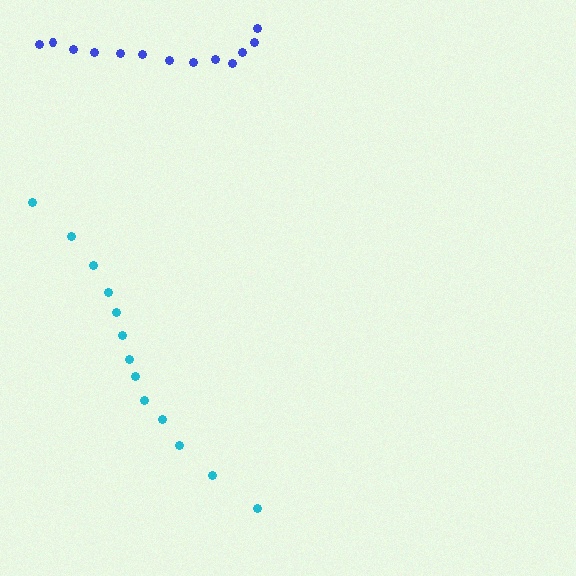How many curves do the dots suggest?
There are 2 distinct paths.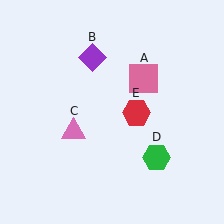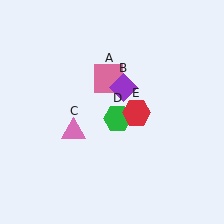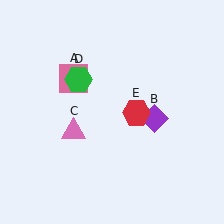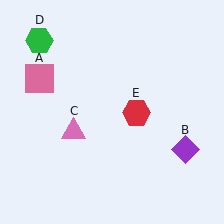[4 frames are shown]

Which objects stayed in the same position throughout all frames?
Pink triangle (object C) and red hexagon (object E) remained stationary.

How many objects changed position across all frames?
3 objects changed position: pink square (object A), purple diamond (object B), green hexagon (object D).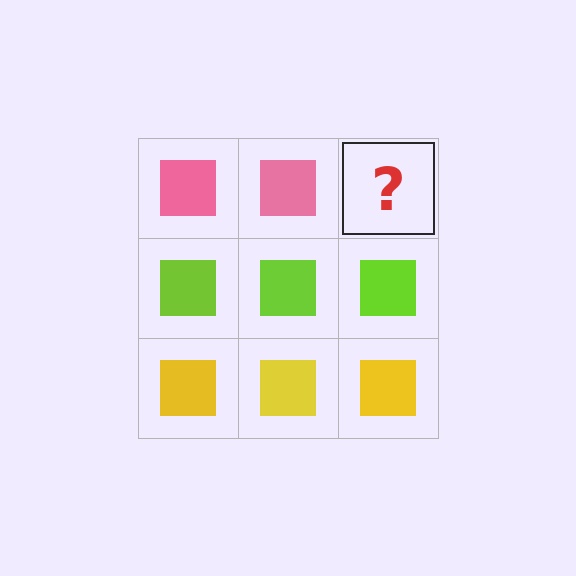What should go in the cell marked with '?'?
The missing cell should contain a pink square.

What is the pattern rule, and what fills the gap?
The rule is that each row has a consistent color. The gap should be filled with a pink square.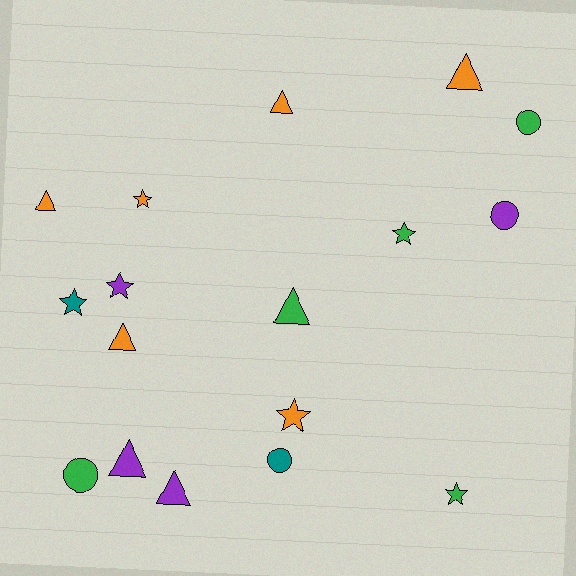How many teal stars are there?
There is 1 teal star.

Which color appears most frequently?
Orange, with 6 objects.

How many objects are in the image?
There are 17 objects.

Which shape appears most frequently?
Triangle, with 7 objects.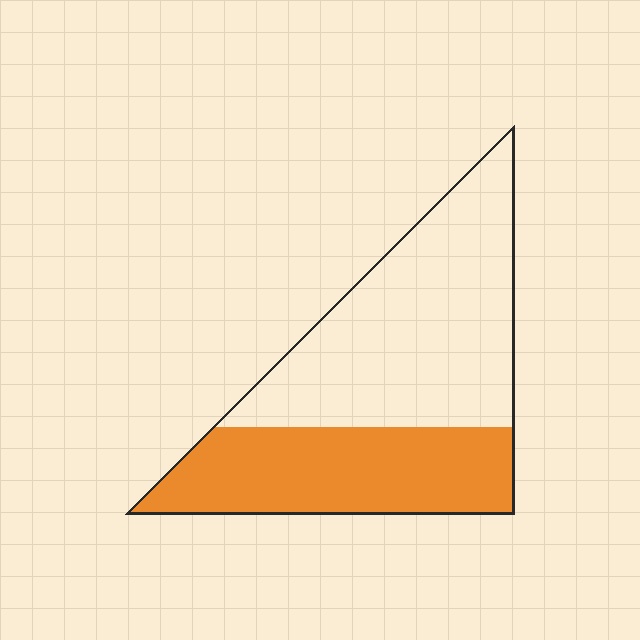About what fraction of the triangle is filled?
About two fifths (2/5).